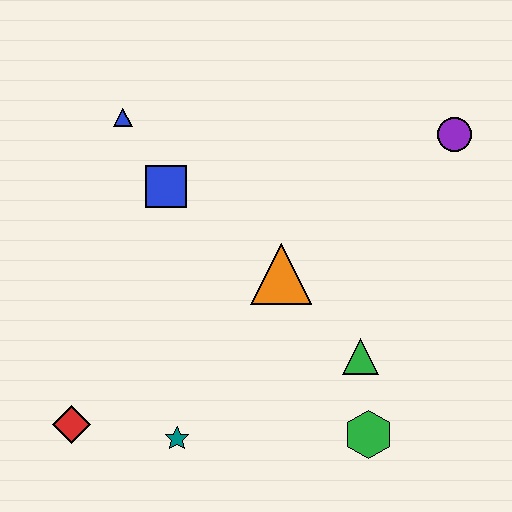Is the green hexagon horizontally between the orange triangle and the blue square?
No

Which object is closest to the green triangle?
The green hexagon is closest to the green triangle.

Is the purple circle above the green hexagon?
Yes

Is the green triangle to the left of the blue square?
No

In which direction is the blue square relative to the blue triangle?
The blue square is below the blue triangle.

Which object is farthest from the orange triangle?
The red diamond is farthest from the orange triangle.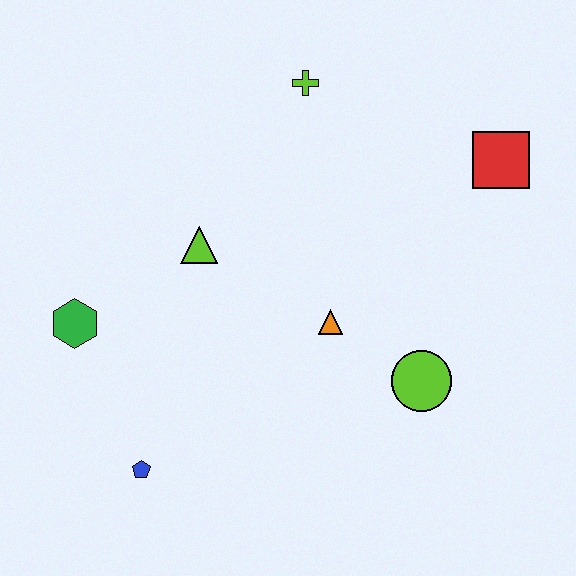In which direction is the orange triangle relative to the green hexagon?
The orange triangle is to the right of the green hexagon.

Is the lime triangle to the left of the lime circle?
Yes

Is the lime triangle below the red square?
Yes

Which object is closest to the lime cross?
The lime triangle is closest to the lime cross.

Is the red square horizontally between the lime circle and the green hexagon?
No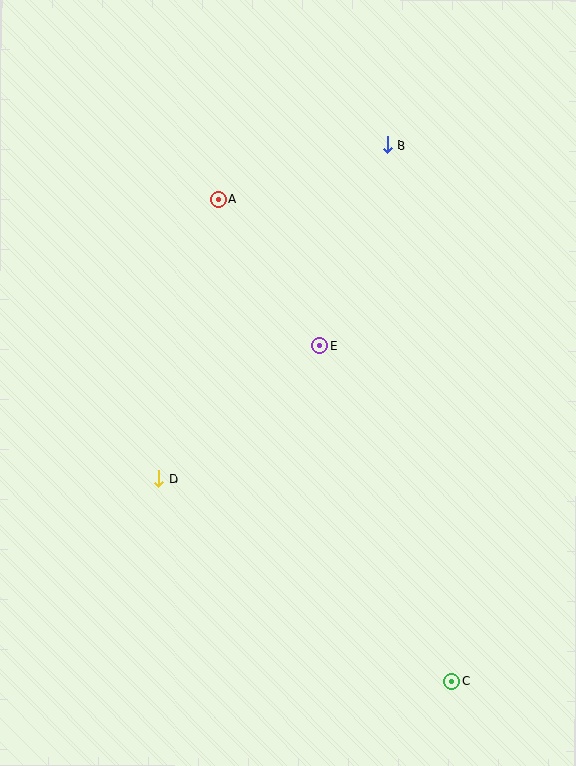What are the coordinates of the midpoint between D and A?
The midpoint between D and A is at (188, 339).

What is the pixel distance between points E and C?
The distance between E and C is 360 pixels.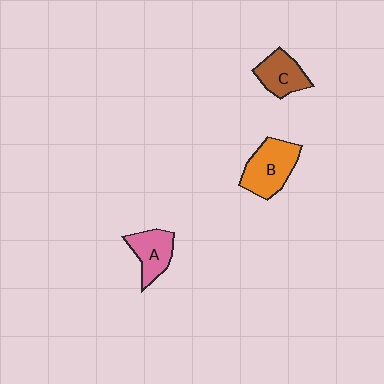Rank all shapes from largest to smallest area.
From largest to smallest: B (orange), A (pink), C (brown).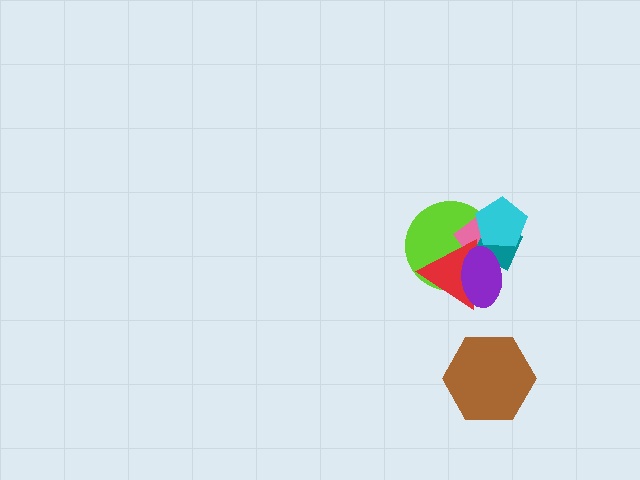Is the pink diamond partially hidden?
Yes, it is partially covered by another shape.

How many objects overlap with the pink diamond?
5 objects overlap with the pink diamond.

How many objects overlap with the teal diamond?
5 objects overlap with the teal diamond.